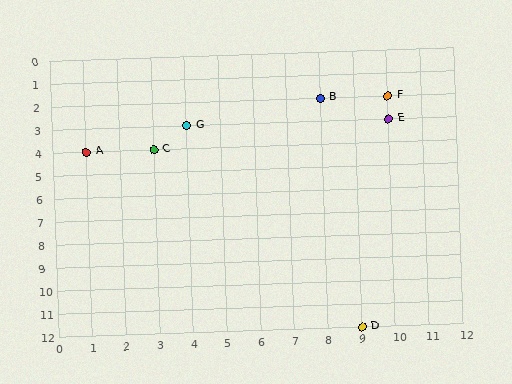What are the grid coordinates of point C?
Point C is at grid coordinates (3, 4).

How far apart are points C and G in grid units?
Points C and G are 1 column and 1 row apart (about 1.4 grid units diagonally).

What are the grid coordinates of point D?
Point D is at grid coordinates (9, 12).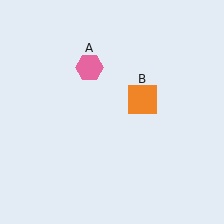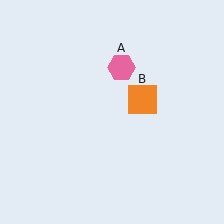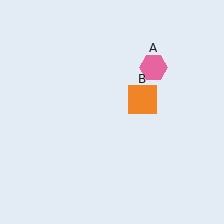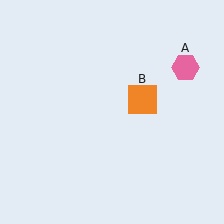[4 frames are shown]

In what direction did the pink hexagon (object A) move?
The pink hexagon (object A) moved right.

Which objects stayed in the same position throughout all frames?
Orange square (object B) remained stationary.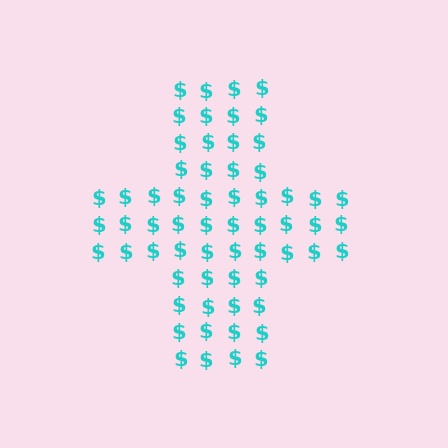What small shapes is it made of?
It is made of small dollar signs.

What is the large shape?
The large shape is a cross.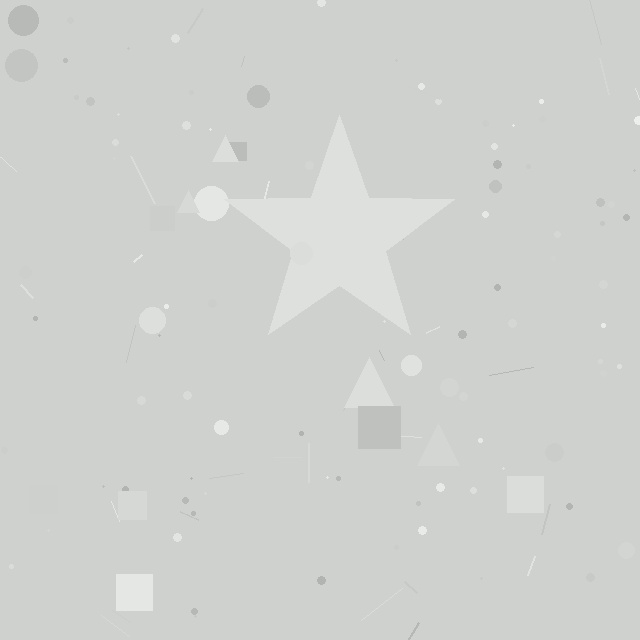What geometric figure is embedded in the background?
A star is embedded in the background.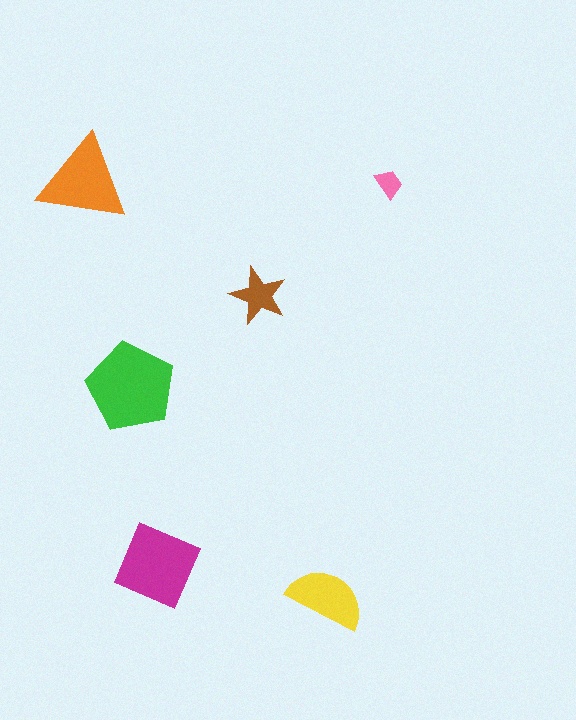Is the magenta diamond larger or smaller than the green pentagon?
Smaller.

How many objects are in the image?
There are 6 objects in the image.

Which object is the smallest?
The pink trapezoid.